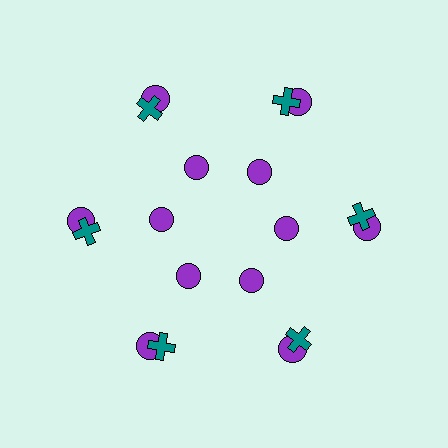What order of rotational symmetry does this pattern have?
This pattern has 6-fold rotational symmetry.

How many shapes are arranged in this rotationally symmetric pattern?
There are 18 shapes, arranged in 6 groups of 3.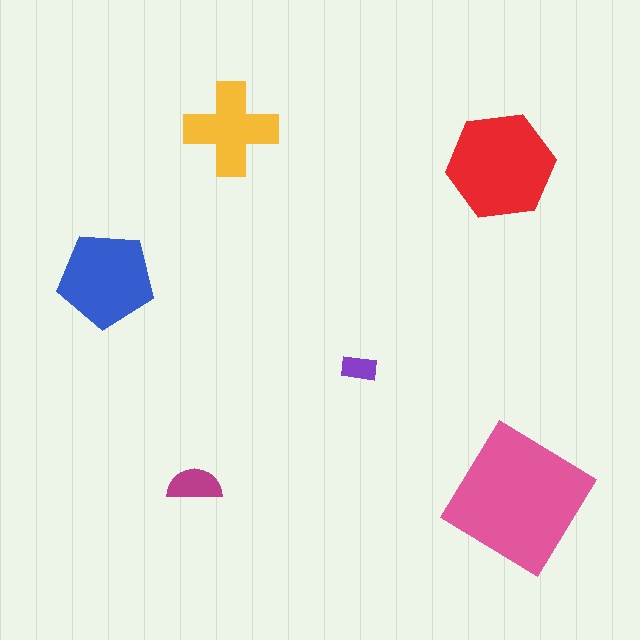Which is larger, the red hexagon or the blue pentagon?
The red hexagon.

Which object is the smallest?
The purple rectangle.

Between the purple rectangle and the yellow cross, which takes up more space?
The yellow cross.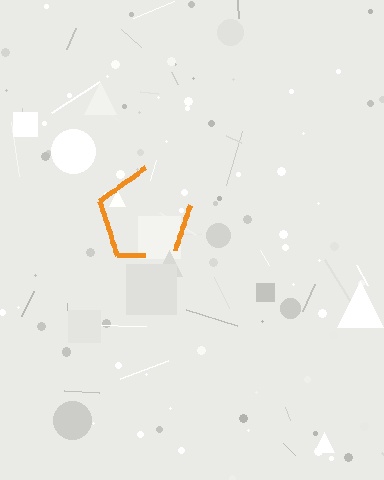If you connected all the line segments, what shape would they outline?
They would outline a pentagon.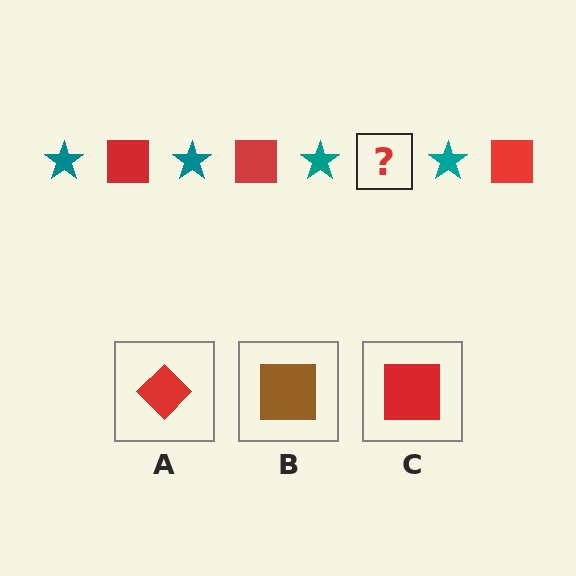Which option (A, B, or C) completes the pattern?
C.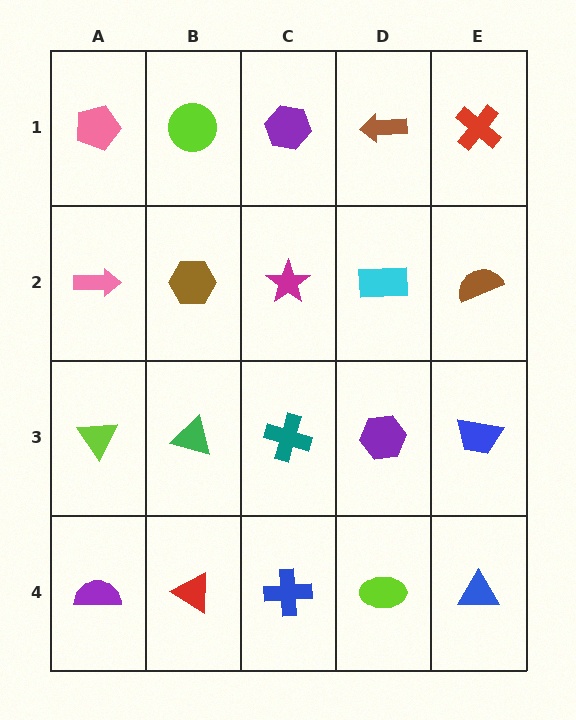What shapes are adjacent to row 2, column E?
A red cross (row 1, column E), a blue trapezoid (row 3, column E), a cyan rectangle (row 2, column D).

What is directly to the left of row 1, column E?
A brown arrow.